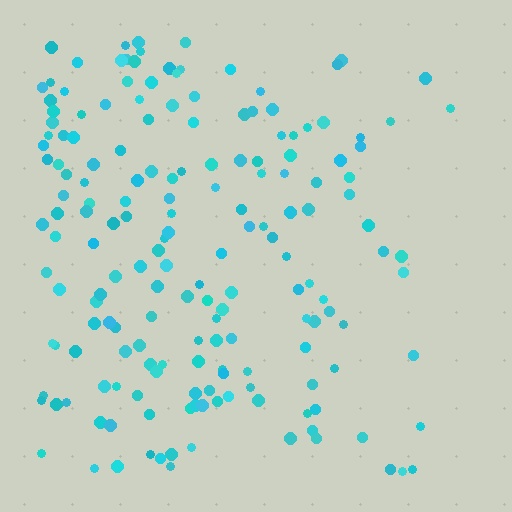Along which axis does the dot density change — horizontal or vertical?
Horizontal.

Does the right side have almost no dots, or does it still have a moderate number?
Still a moderate number, just noticeably fewer than the left.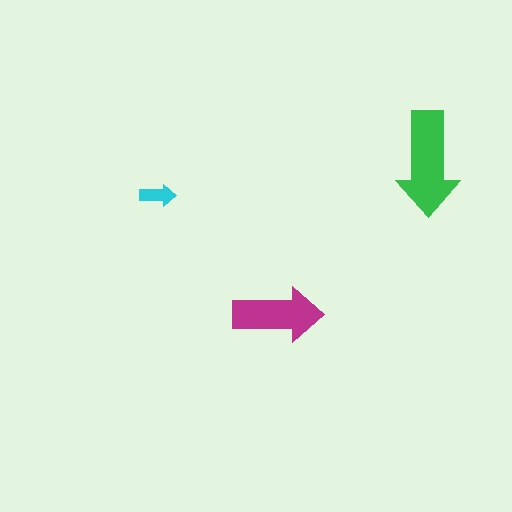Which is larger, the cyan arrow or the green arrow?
The green one.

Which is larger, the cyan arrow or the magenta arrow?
The magenta one.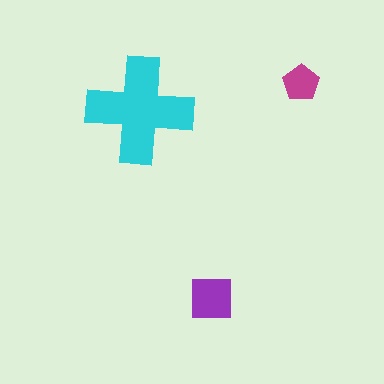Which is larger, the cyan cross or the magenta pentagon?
The cyan cross.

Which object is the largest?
The cyan cross.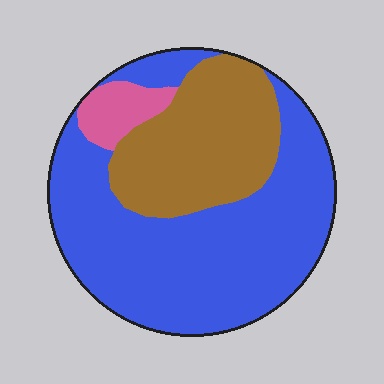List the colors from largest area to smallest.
From largest to smallest: blue, brown, pink.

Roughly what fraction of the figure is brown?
Brown covers around 30% of the figure.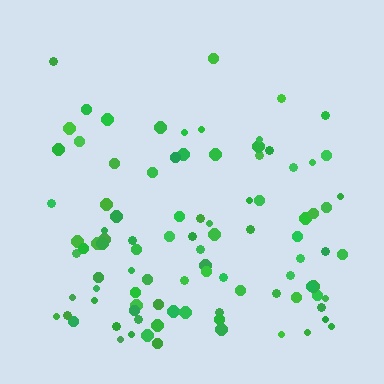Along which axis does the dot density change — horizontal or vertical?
Vertical.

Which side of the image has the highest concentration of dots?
The bottom.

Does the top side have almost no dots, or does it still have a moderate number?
Still a moderate number, just noticeably fewer than the bottom.